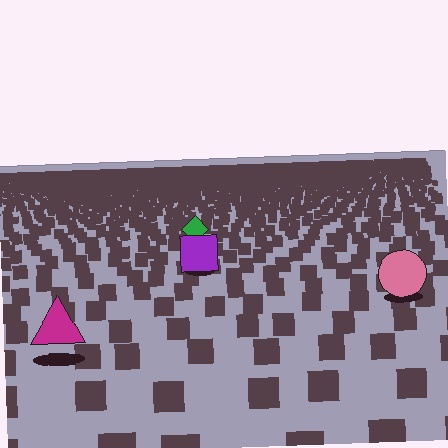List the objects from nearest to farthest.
From nearest to farthest: the magenta triangle, the pink circle, the purple square, the green diamond.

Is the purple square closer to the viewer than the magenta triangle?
No. The magenta triangle is closer — you can tell from the texture gradient: the ground texture is coarser near it.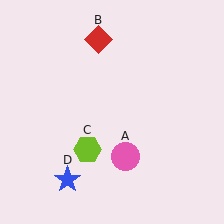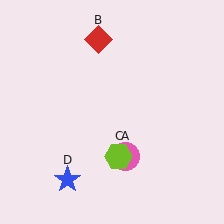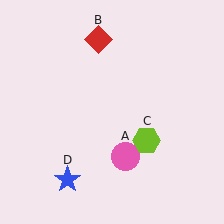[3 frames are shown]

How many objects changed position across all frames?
1 object changed position: lime hexagon (object C).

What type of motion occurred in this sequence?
The lime hexagon (object C) rotated counterclockwise around the center of the scene.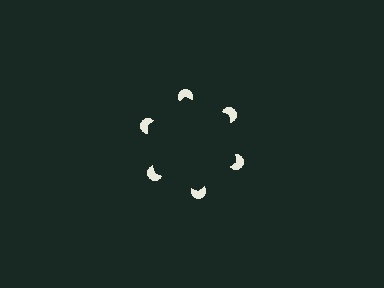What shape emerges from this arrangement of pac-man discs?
An illusory hexagon — its edges are inferred from the aligned wedge cuts in the pac-man discs, not physically drawn.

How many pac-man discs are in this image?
There are 6 — one at each vertex of the illusory hexagon.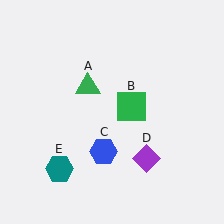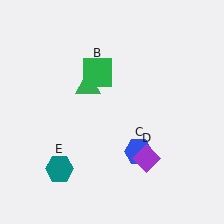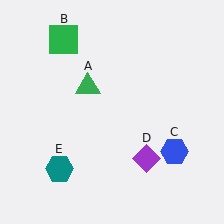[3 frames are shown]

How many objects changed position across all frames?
2 objects changed position: green square (object B), blue hexagon (object C).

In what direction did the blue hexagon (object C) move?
The blue hexagon (object C) moved right.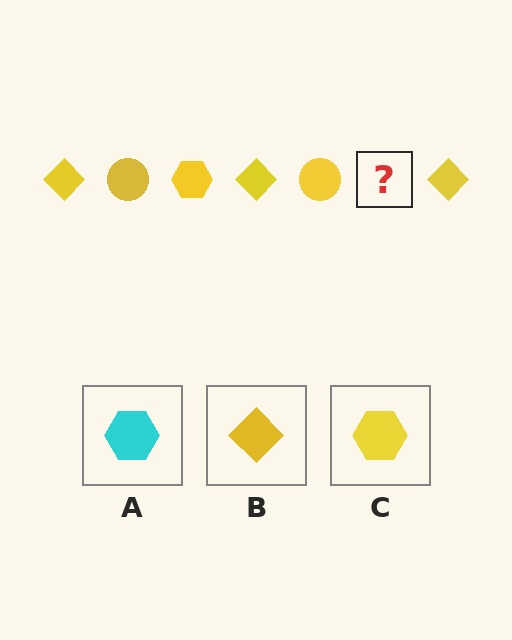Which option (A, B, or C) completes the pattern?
C.